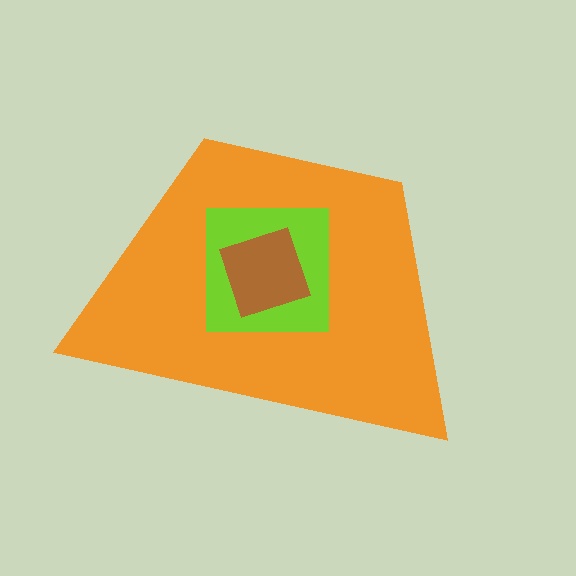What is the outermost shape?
The orange trapezoid.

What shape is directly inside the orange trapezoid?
The lime square.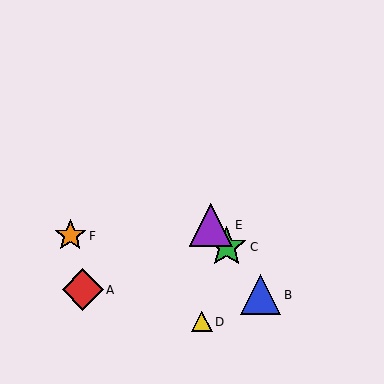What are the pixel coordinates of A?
Object A is at (83, 290).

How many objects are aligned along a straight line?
3 objects (B, C, E) are aligned along a straight line.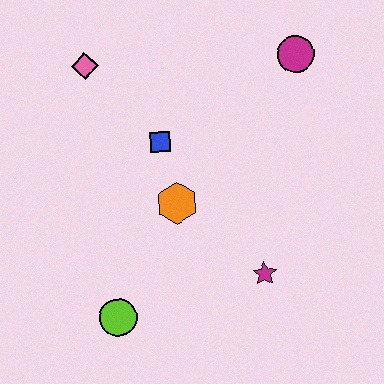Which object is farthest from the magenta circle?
The lime circle is farthest from the magenta circle.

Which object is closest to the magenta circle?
The blue square is closest to the magenta circle.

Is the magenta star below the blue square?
Yes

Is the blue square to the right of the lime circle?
Yes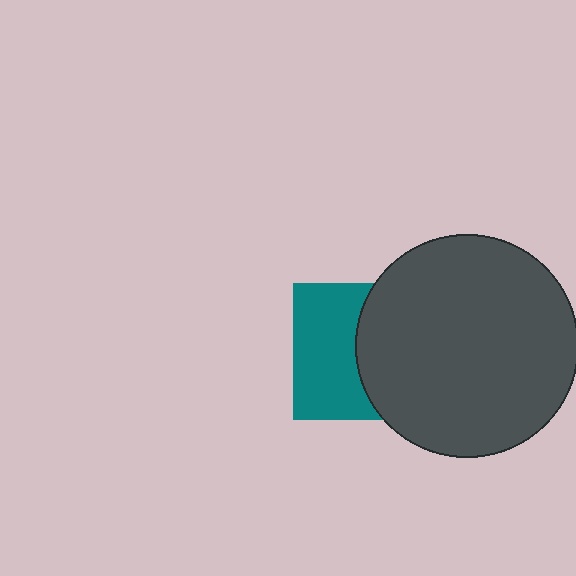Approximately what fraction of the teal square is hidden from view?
Roughly 49% of the teal square is hidden behind the dark gray circle.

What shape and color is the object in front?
The object in front is a dark gray circle.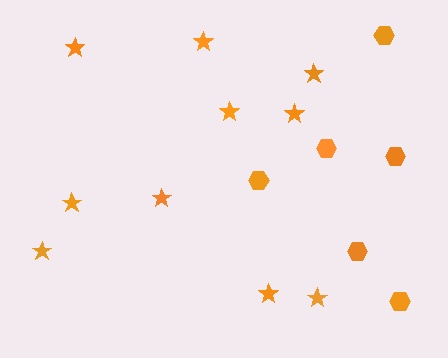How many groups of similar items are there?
There are 2 groups: one group of stars (10) and one group of hexagons (6).